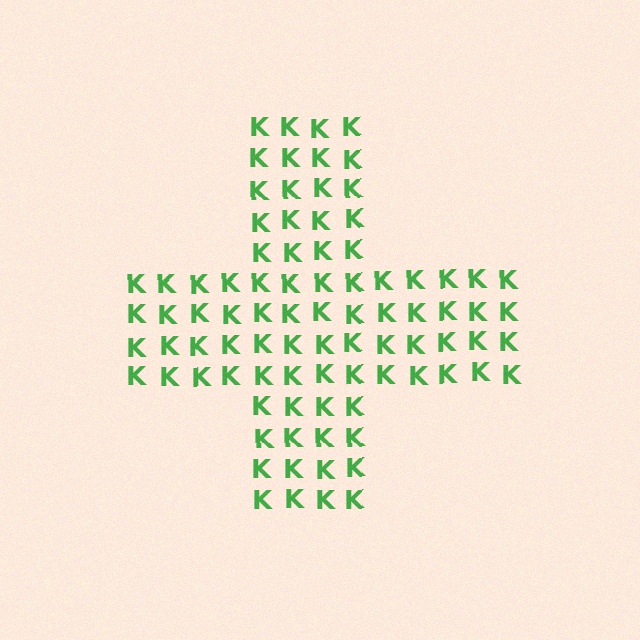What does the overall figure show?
The overall figure shows a cross.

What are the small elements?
The small elements are letter K's.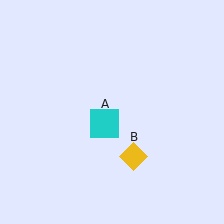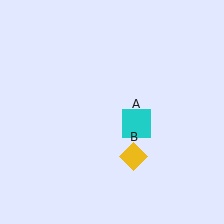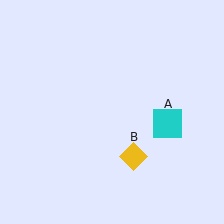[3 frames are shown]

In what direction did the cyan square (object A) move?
The cyan square (object A) moved right.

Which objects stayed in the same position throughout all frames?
Yellow diamond (object B) remained stationary.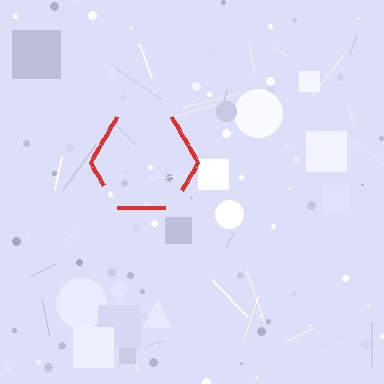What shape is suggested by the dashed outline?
The dashed outline suggests a hexagon.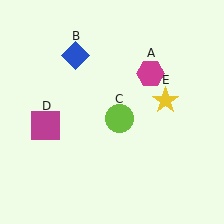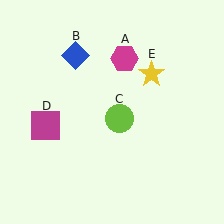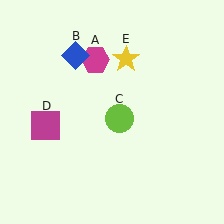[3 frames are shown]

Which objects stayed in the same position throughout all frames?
Blue diamond (object B) and lime circle (object C) and magenta square (object D) remained stationary.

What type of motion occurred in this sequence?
The magenta hexagon (object A), yellow star (object E) rotated counterclockwise around the center of the scene.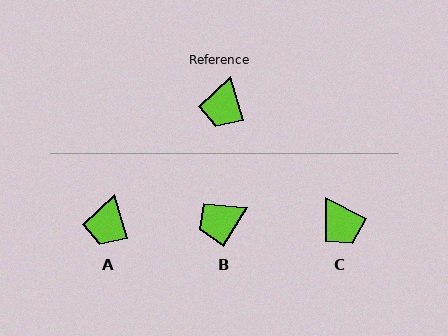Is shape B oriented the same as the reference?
No, it is off by about 49 degrees.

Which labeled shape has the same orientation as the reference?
A.